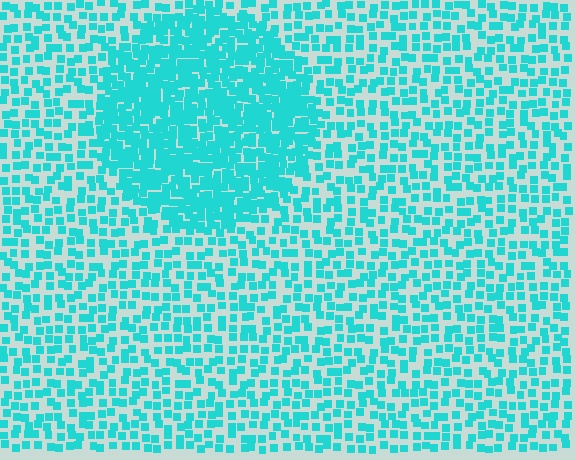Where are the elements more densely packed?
The elements are more densely packed inside the circle boundary.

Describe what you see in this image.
The image contains small cyan elements arranged at two different densities. A circle-shaped region is visible where the elements are more densely packed than the surrounding area.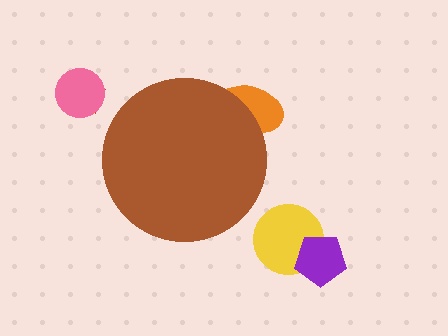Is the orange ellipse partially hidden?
Yes, the orange ellipse is partially hidden behind the brown circle.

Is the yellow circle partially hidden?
No, the yellow circle is fully visible.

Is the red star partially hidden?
No, the red star is fully visible.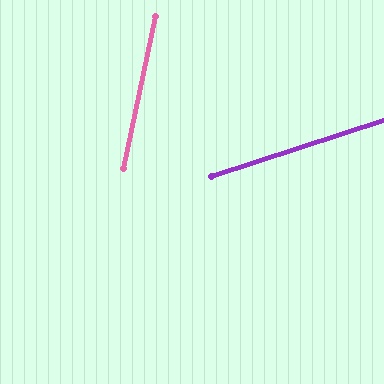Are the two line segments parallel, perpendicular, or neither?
Neither parallel nor perpendicular — they differ by about 60°.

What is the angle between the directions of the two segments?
Approximately 60 degrees.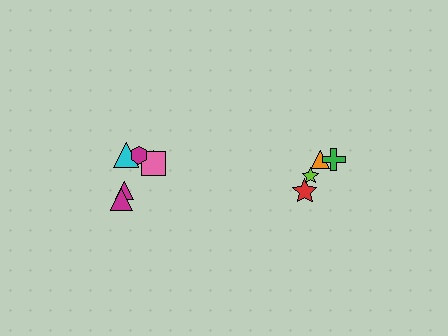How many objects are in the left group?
There are 6 objects.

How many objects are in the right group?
There are 4 objects.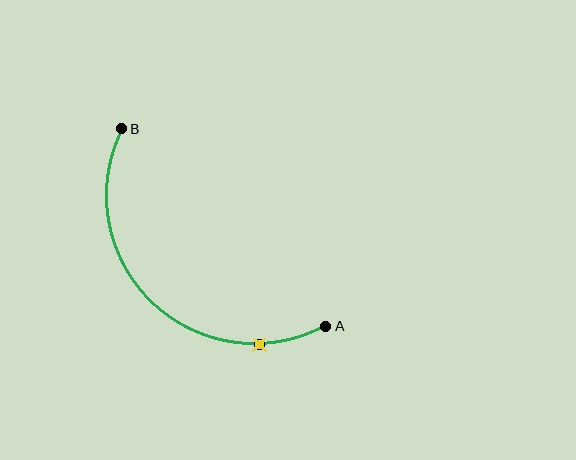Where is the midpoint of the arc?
The arc midpoint is the point on the curve farthest from the straight line joining A and B. It sits below and to the left of that line.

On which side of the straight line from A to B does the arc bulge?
The arc bulges below and to the left of the straight line connecting A and B.